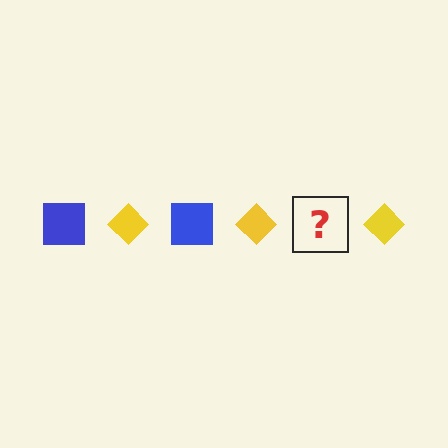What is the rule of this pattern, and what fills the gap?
The rule is that the pattern alternates between blue square and yellow diamond. The gap should be filled with a blue square.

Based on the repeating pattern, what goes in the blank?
The blank should be a blue square.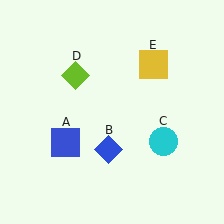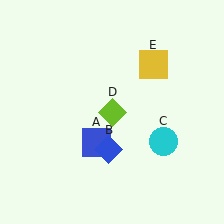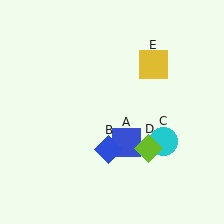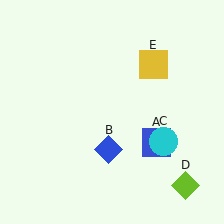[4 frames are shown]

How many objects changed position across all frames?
2 objects changed position: blue square (object A), lime diamond (object D).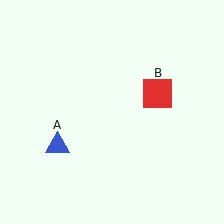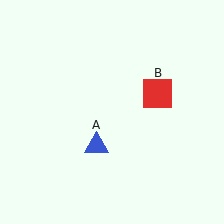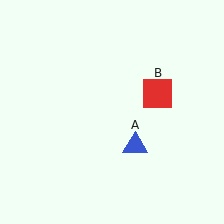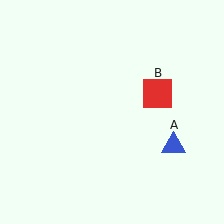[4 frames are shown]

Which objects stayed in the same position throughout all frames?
Red square (object B) remained stationary.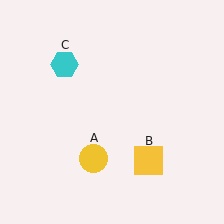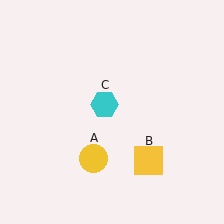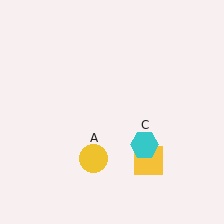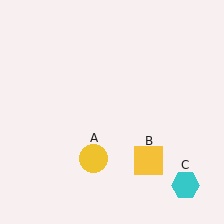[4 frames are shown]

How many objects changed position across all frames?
1 object changed position: cyan hexagon (object C).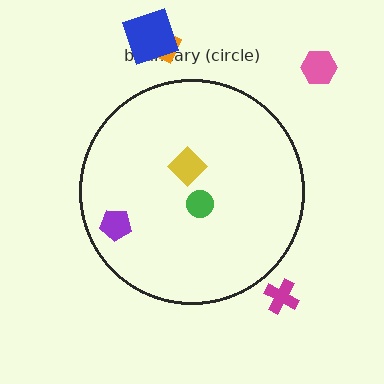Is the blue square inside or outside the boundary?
Outside.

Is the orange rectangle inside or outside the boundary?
Outside.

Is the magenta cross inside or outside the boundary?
Outside.